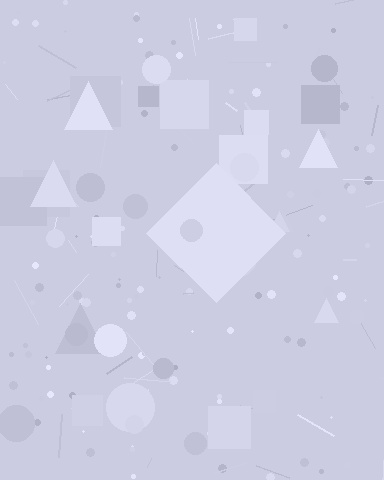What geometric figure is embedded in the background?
A diamond is embedded in the background.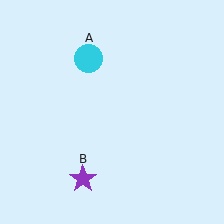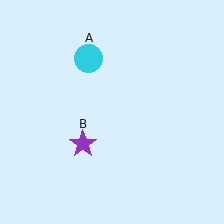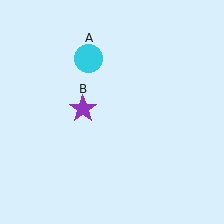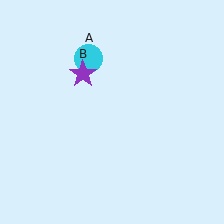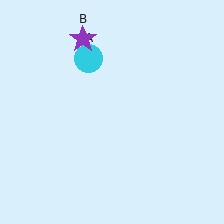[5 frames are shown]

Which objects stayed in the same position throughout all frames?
Cyan circle (object A) remained stationary.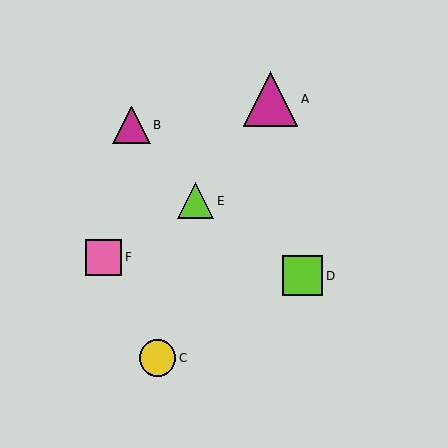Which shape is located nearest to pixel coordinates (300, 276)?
The lime square (labeled D) at (303, 276) is nearest to that location.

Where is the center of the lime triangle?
The center of the lime triangle is at (195, 201).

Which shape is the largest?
The magenta triangle (labeled A) is the largest.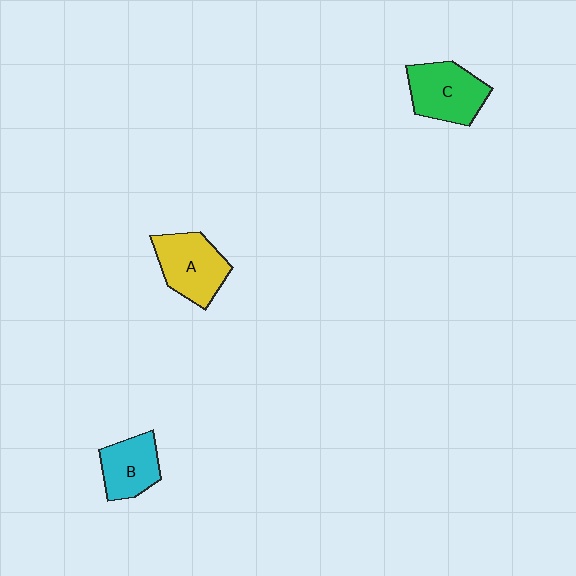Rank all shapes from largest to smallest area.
From largest to smallest: C (green), A (yellow), B (cyan).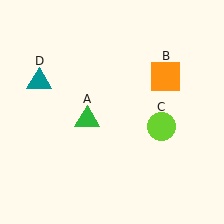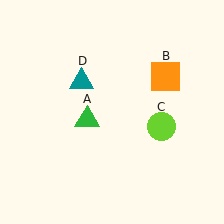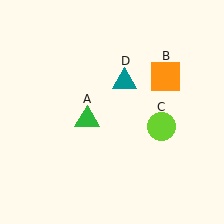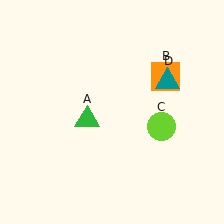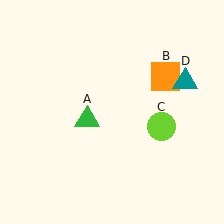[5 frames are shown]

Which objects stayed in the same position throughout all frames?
Green triangle (object A) and orange square (object B) and lime circle (object C) remained stationary.